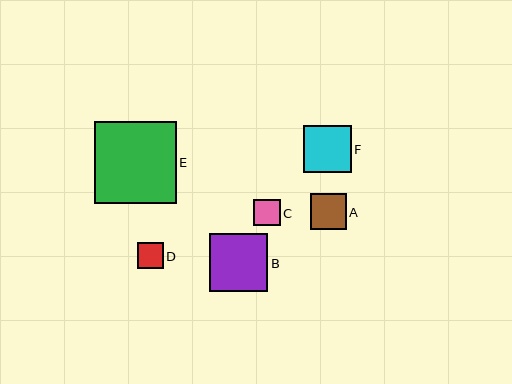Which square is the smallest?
Square D is the smallest with a size of approximately 26 pixels.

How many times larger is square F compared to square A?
Square F is approximately 1.3 times the size of square A.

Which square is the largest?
Square E is the largest with a size of approximately 82 pixels.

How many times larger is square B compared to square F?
Square B is approximately 1.2 times the size of square F.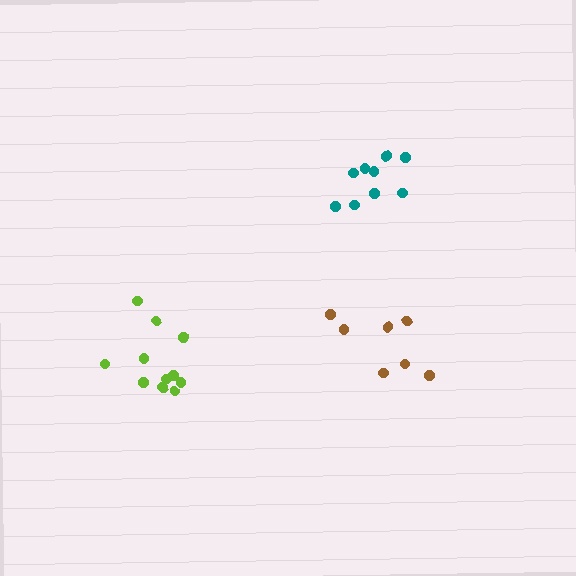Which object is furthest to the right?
The brown cluster is rightmost.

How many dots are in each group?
Group 1: 9 dots, Group 2: 7 dots, Group 3: 11 dots (27 total).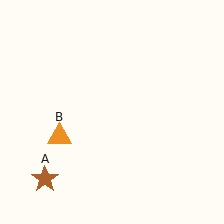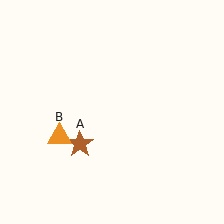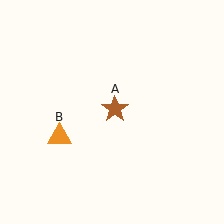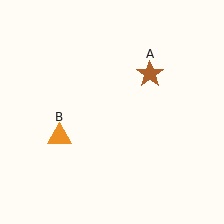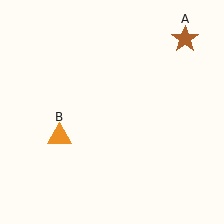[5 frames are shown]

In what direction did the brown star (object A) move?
The brown star (object A) moved up and to the right.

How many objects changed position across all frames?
1 object changed position: brown star (object A).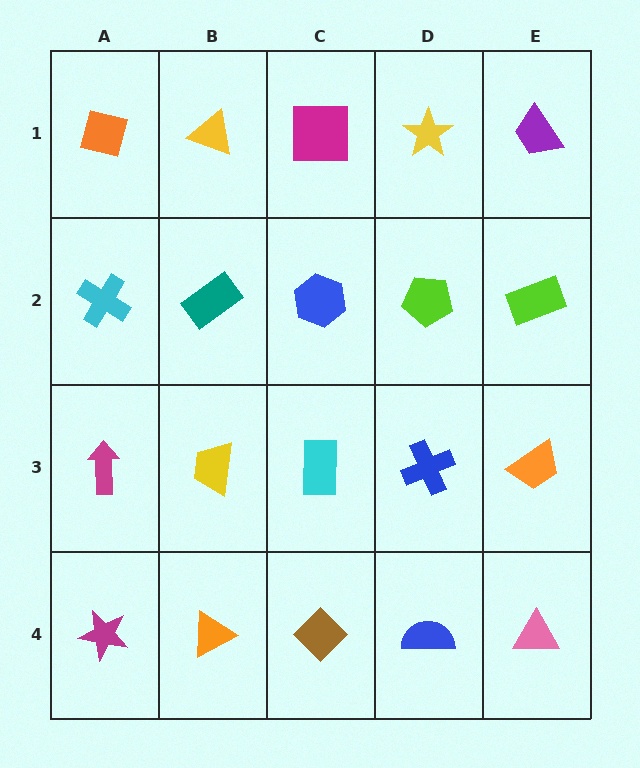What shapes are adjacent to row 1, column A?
A cyan cross (row 2, column A), a yellow triangle (row 1, column B).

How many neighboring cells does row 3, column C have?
4.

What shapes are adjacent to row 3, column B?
A teal rectangle (row 2, column B), an orange triangle (row 4, column B), a magenta arrow (row 3, column A), a cyan rectangle (row 3, column C).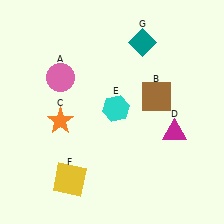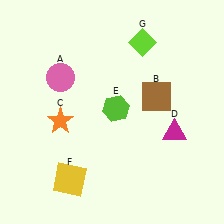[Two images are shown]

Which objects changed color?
E changed from cyan to lime. G changed from teal to lime.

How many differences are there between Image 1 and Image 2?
There are 2 differences between the two images.